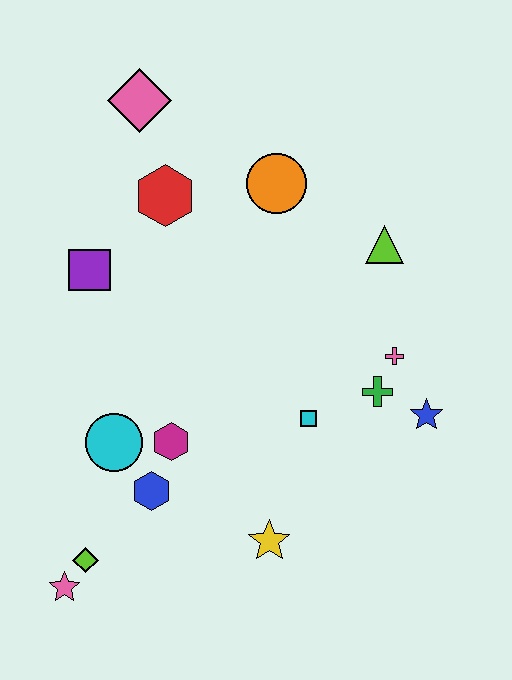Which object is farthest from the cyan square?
The pink diamond is farthest from the cyan square.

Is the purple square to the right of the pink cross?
No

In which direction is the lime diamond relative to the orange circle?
The lime diamond is below the orange circle.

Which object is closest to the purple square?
The red hexagon is closest to the purple square.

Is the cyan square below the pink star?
No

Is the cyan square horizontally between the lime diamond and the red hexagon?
No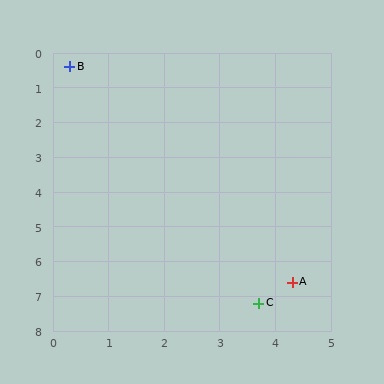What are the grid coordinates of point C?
Point C is at approximately (3.7, 7.2).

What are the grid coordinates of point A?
Point A is at approximately (4.3, 6.6).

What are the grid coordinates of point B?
Point B is at approximately (0.3, 0.4).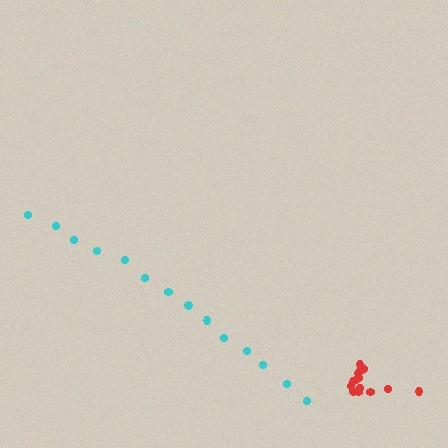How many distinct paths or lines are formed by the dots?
There are 2 distinct paths.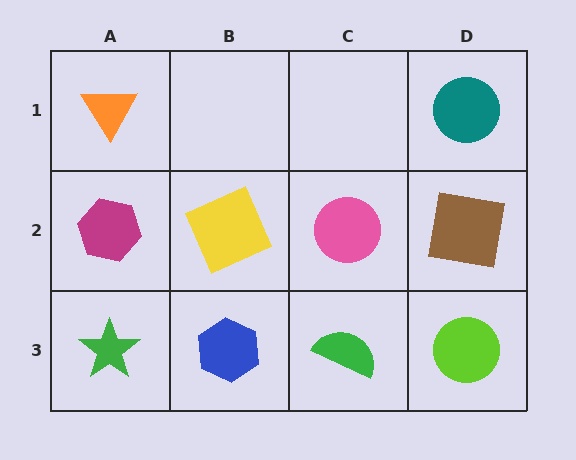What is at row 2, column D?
A brown square.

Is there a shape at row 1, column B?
No, that cell is empty.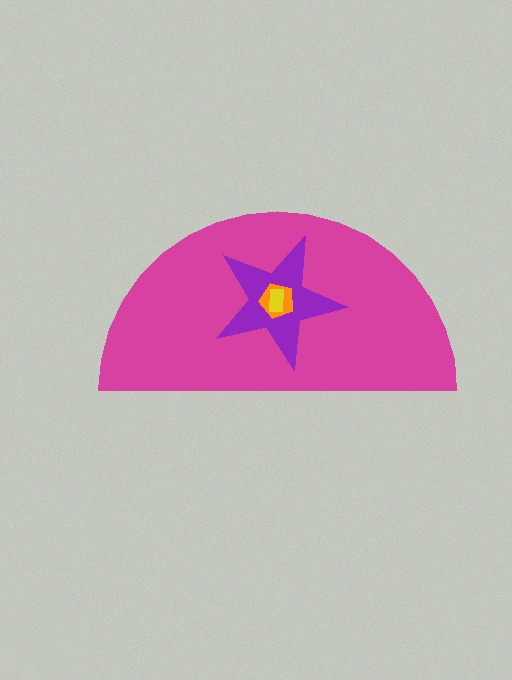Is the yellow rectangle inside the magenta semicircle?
Yes.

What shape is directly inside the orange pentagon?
The yellow rectangle.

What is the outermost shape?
The magenta semicircle.